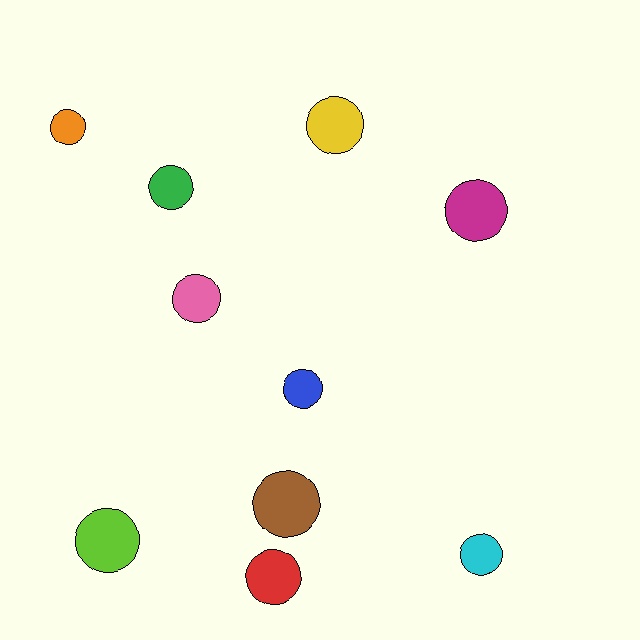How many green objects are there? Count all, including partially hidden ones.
There is 1 green object.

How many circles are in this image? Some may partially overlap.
There are 10 circles.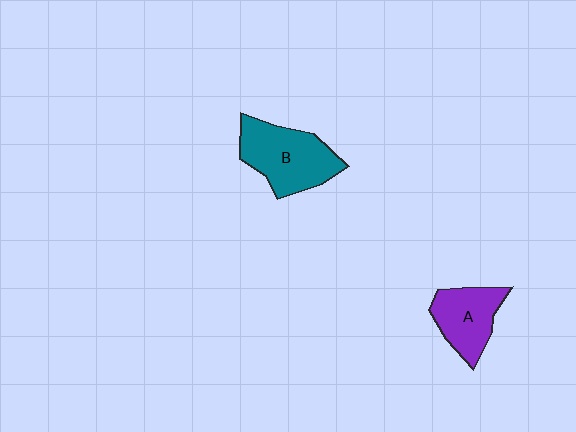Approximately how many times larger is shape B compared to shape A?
Approximately 1.4 times.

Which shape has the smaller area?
Shape A (purple).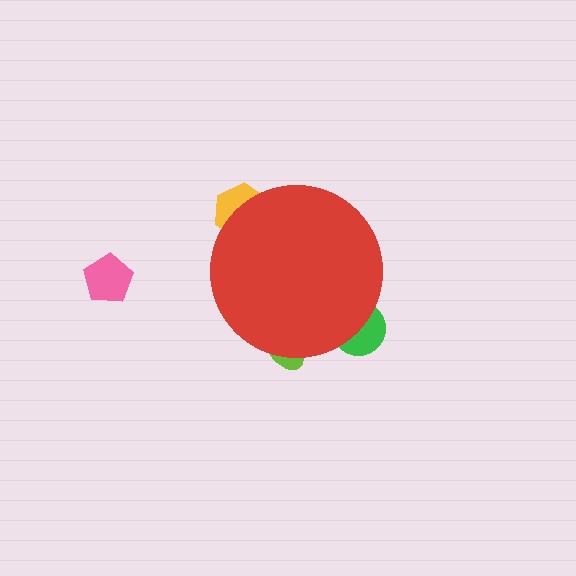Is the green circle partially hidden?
Yes, the green circle is partially hidden behind the red circle.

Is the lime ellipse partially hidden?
Yes, the lime ellipse is partially hidden behind the red circle.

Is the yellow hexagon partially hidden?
Yes, the yellow hexagon is partially hidden behind the red circle.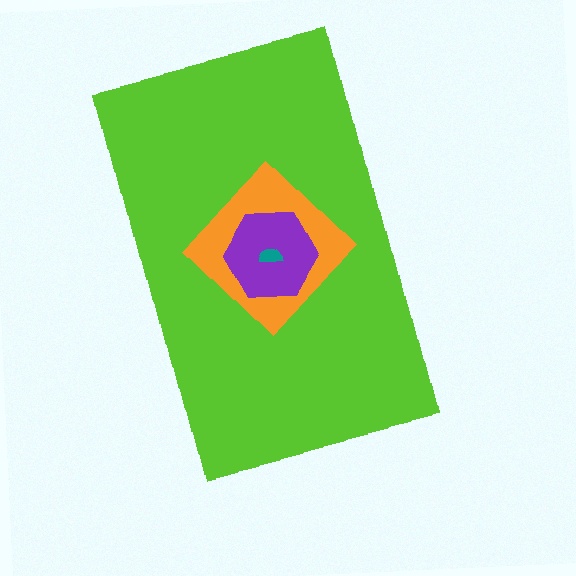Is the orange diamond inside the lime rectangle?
Yes.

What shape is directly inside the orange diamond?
The purple hexagon.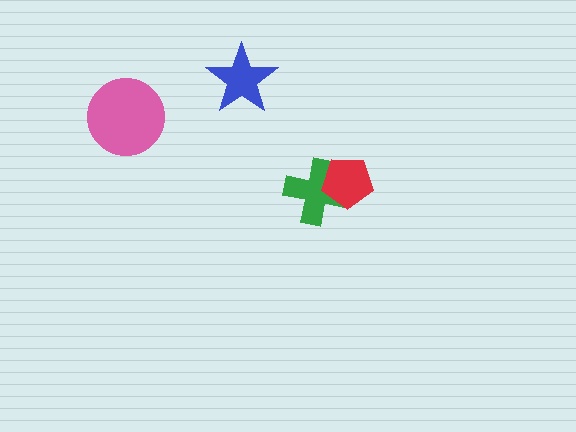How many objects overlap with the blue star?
0 objects overlap with the blue star.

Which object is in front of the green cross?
The red pentagon is in front of the green cross.